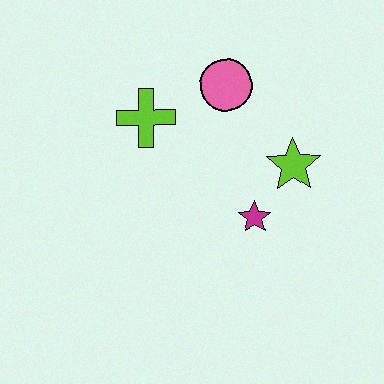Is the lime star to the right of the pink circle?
Yes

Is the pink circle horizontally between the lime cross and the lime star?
Yes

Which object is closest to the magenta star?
The lime star is closest to the magenta star.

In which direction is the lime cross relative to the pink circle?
The lime cross is to the left of the pink circle.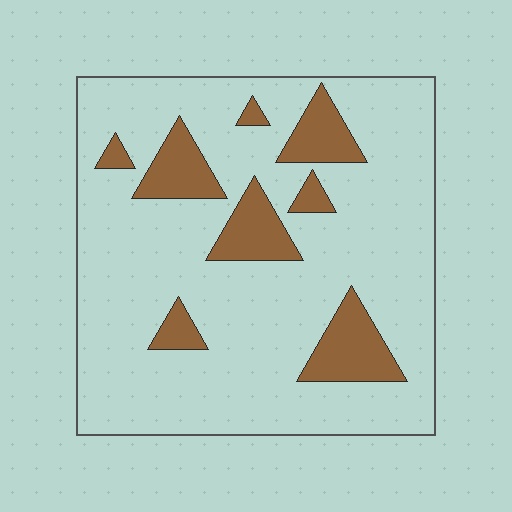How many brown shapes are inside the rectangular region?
8.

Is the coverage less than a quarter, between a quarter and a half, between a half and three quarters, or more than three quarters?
Less than a quarter.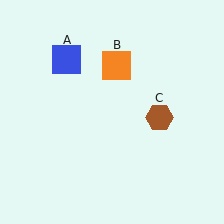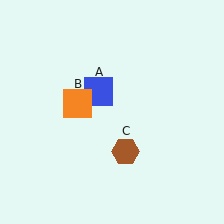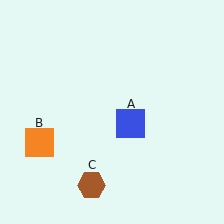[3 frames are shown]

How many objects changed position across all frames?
3 objects changed position: blue square (object A), orange square (object B), brown hexagon (object C).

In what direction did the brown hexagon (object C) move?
The brown hexagon (object C) moved down and to the left.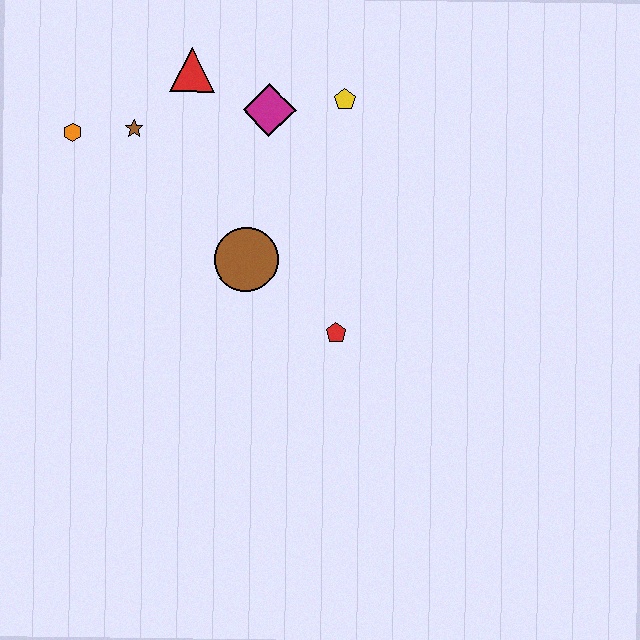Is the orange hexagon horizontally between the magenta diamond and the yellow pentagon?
No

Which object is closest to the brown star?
The orange hexagon is closest to the brown star.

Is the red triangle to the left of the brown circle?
Yes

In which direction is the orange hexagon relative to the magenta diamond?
The orange hexagon is to the left of the magenta diamond.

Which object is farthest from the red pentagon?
The orange hexagon is farthest from the red pentagon.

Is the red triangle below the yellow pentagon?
No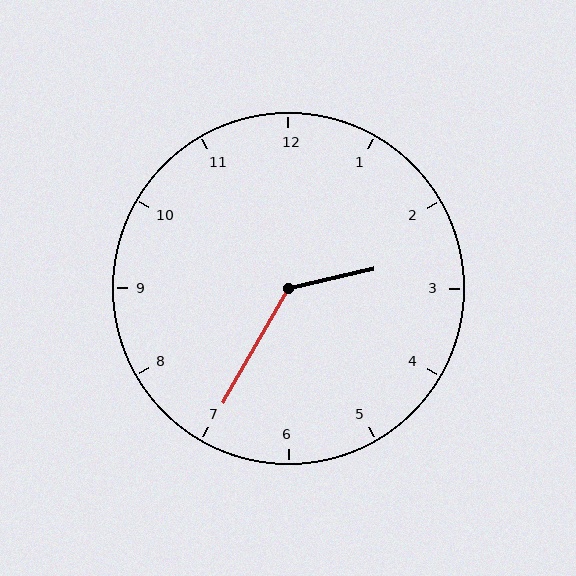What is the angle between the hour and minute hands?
Approximately 132 degrees.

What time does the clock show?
2:35.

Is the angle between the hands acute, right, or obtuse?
It is obtuse.